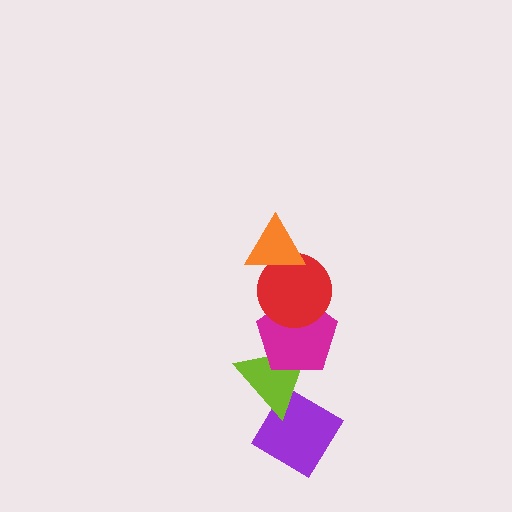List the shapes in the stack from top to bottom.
From top to bottom: the orange triangle, the red circle, the magenta pentagon, the lime triangle, the purple diamond.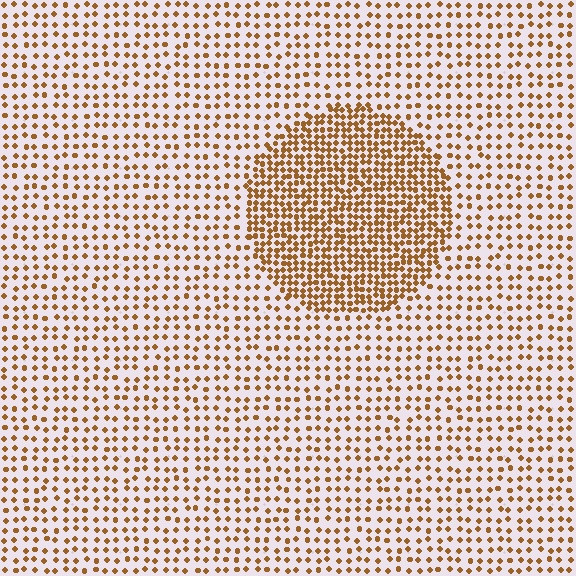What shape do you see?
I see a circle.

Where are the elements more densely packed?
The elements are more densely packed inside the circle boundary.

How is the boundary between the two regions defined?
The boundary is defined by a change in element density (approximately 2.3x ratio). All elements are the same color, size, and shape.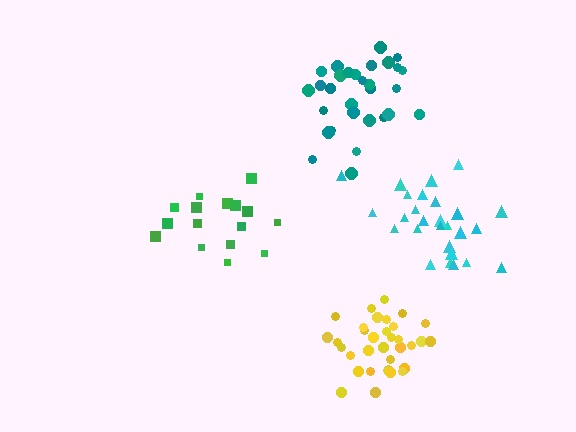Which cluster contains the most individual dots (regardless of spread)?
Yellow (34).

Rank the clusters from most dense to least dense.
yellow, teal, green, cyan.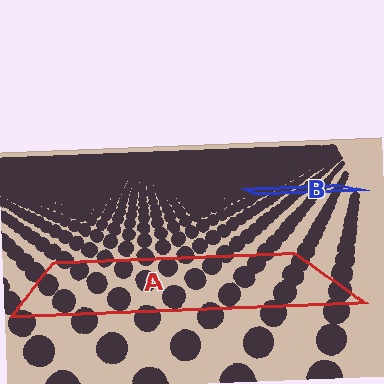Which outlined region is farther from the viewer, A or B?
Region B is farther from the viewer — the texture elements inside it appear smaller and more densely packed.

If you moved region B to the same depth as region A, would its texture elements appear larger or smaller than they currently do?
They would appear larger. At a closer depth, the same texture elements are projected at a bigger on-screen size.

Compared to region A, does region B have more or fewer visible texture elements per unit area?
Region B has more texture elements per unit area — they are packed more densely because it is farther away.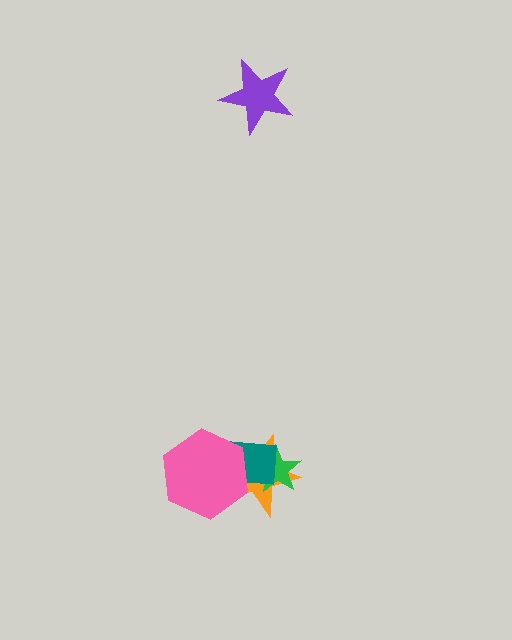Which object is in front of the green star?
The teal rectangle is in front of the green star.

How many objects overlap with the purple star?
0 objects overlap with the purple star.